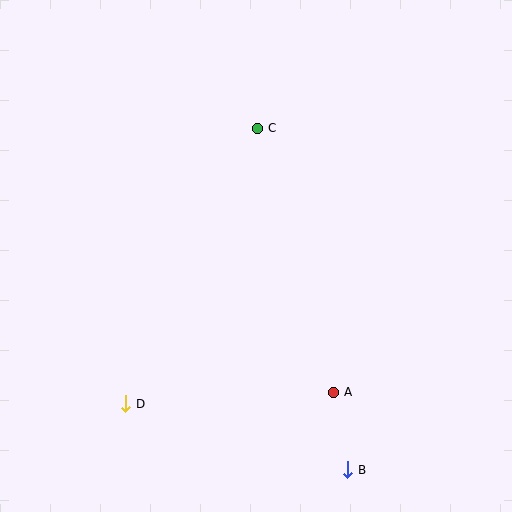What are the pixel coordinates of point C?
Point C is at (258, 128).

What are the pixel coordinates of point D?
Point D is at (126, 404).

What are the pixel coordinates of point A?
Point A is at (334, 392).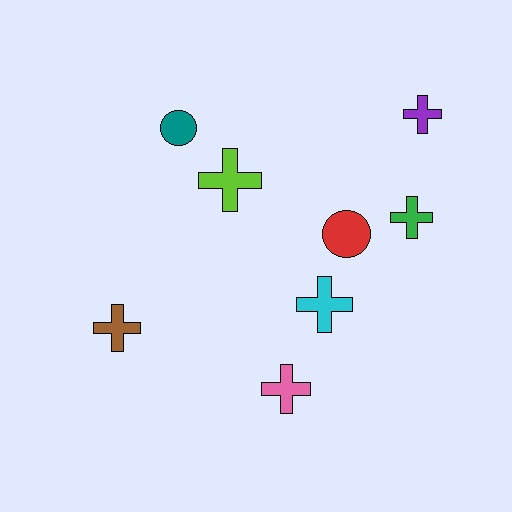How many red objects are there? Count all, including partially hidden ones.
There is 1 red object.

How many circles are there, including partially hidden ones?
There are 2 circles.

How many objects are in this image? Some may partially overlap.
There are 8 objects.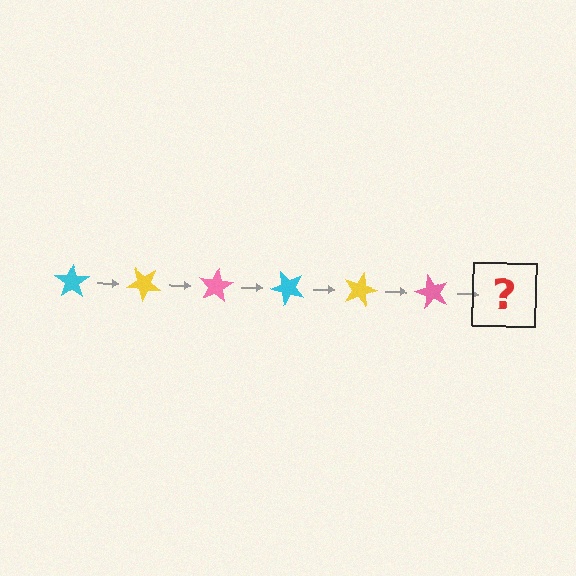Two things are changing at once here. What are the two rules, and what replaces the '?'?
The two rules are that it rotates 40 degrees each step and the color cycles through cyan, yellow, and pink. The '?' should be a cyan star, rotated 240 degrees from the start.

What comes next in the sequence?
The next element should be a cyan star, rotated 240 degrees from the start.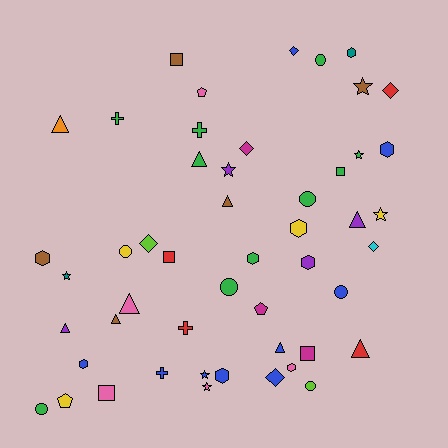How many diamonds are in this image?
There are 6 diamonds.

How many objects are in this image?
There are 50 objects.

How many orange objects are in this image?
There is 1 orange object.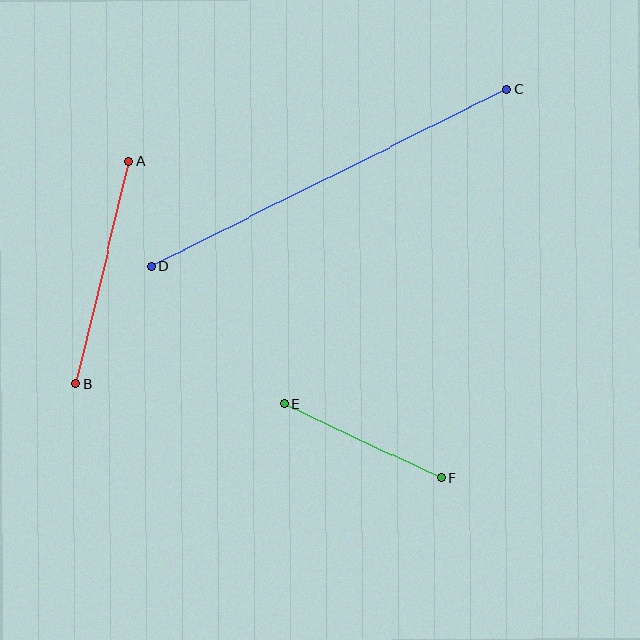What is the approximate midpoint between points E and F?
The midpoint is at approximately (363, 441) pixels.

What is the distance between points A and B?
The distance is approximately 228 pixels.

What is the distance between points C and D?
The distance is approximately 398 pixels.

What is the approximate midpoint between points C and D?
The midpoint is at approximately (329, 178) pixels.